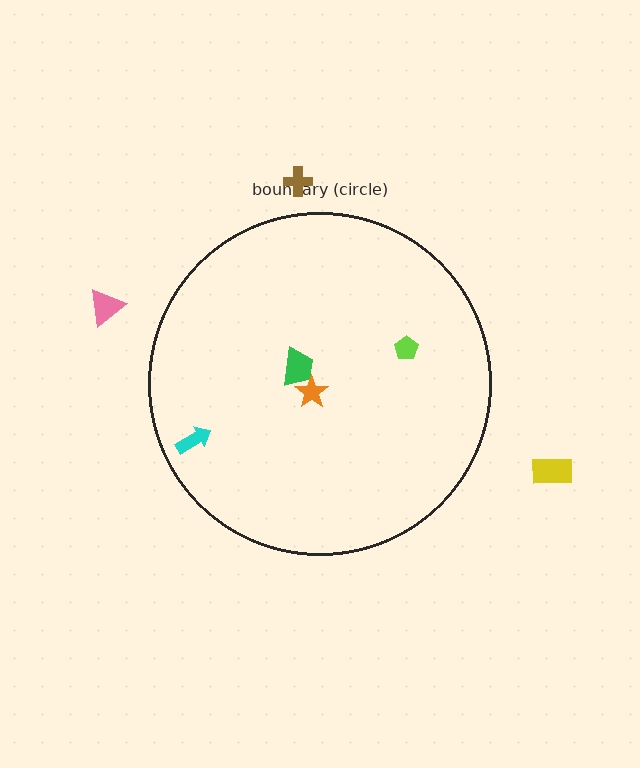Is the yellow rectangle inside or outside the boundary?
Outside.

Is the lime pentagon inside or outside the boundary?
Inside.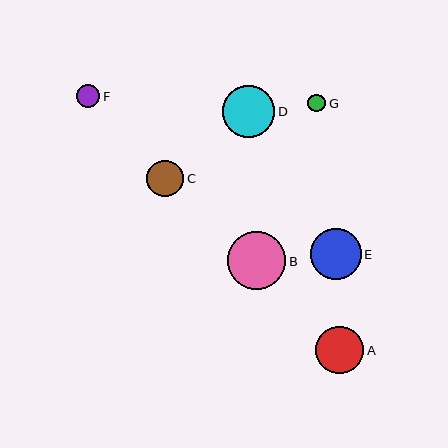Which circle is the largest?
Circle B is the largest with a size of approximately 58 pixels.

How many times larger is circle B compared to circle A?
Circle B is approximately 1.2 times the size of circle A.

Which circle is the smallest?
Circle G is the smallest with a size of approximately 18 pixels.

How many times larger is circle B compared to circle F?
Circle B is approximately 2.5 times the size of circle F.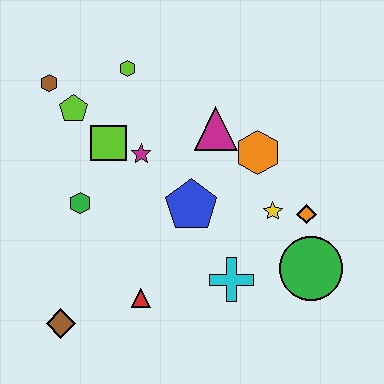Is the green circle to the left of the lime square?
No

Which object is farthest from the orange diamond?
The brown hexagon is farthest from the orange diamond.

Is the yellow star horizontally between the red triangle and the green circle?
Yes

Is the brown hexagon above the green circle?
Yes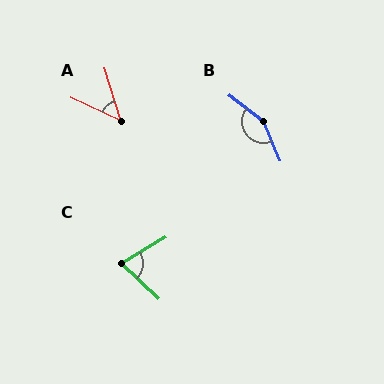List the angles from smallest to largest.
A (48°), C (75°), B (151°).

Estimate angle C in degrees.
Approximately 75 degrees.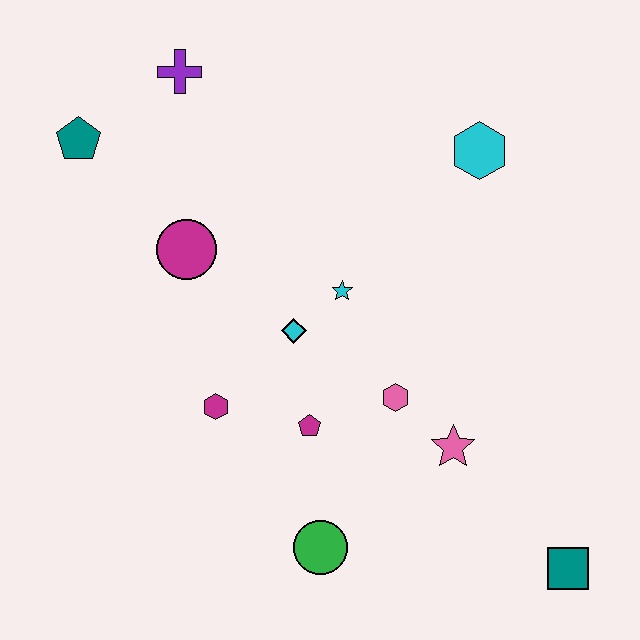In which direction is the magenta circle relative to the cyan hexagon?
The magenta circle is to the left of the cyan hexagon.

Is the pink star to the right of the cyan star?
Yes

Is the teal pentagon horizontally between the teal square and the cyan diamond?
No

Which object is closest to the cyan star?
The cyan diamond is closest to the cyan star.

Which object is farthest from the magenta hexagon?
The teal square is farthest from the magenta hexagon.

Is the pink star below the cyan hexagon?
Yes